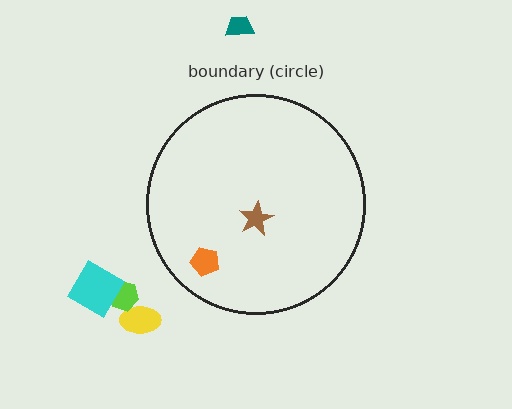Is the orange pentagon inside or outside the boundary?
Inside.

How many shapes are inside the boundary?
2 inside, 4 outside.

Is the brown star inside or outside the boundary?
Inside.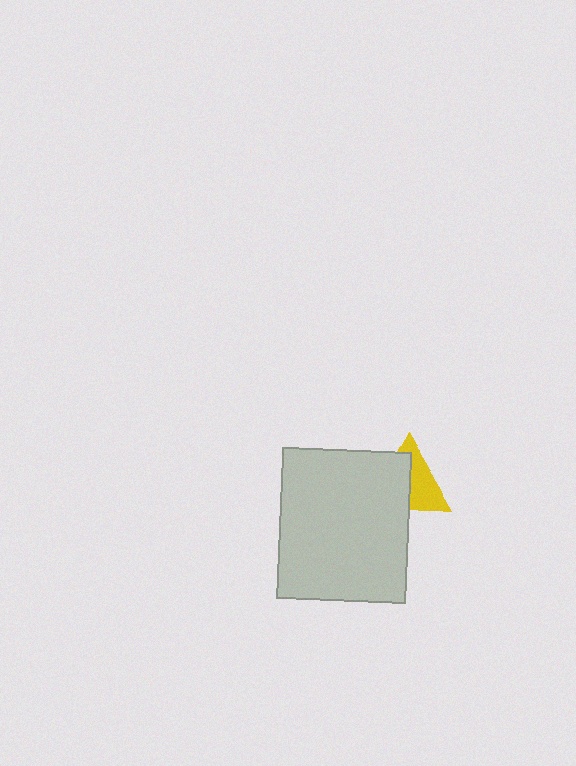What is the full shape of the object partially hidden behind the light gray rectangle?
The partially hidden object is a yellow triangle.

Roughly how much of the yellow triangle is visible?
About half of it is visible (roughly 48%).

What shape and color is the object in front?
The object in front is a light gray rectangle.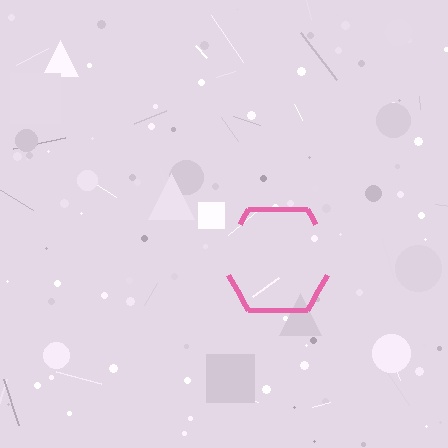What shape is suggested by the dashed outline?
The dashed outline suggests a hexagon.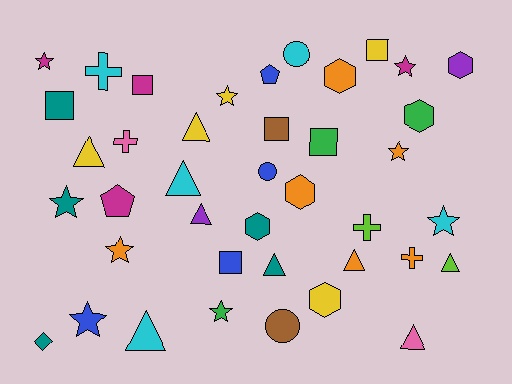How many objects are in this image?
There are 40 objects.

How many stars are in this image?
There are 9 stars.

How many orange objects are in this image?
There are 6 orange objects.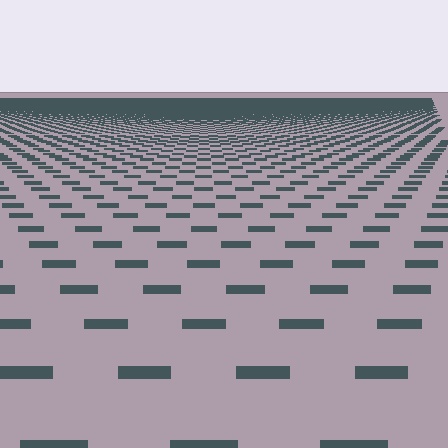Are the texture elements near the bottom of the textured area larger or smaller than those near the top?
Larger. Near the bottom, elements are closer to the viewer and appear at a bigger on-screen size.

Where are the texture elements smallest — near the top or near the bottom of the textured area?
Near the top.